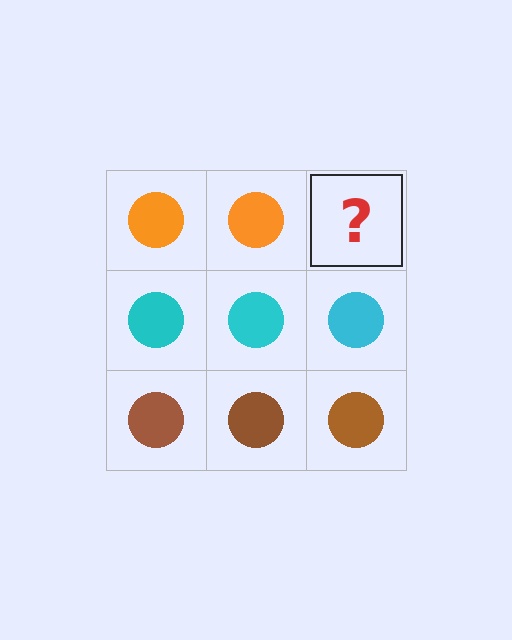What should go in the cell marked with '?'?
The missing cell should contain an orange circle.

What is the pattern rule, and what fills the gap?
The rule is that each row has a consistent color. The gap should be filled with an orange circle.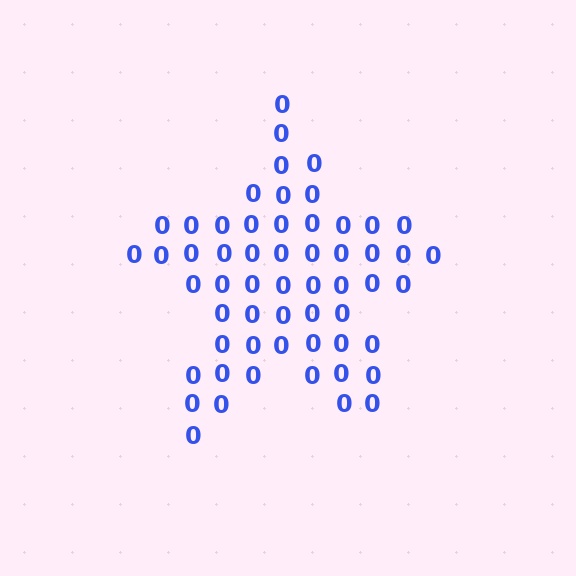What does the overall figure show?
The overall figure shows a star.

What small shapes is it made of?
It is made of small digit 0's.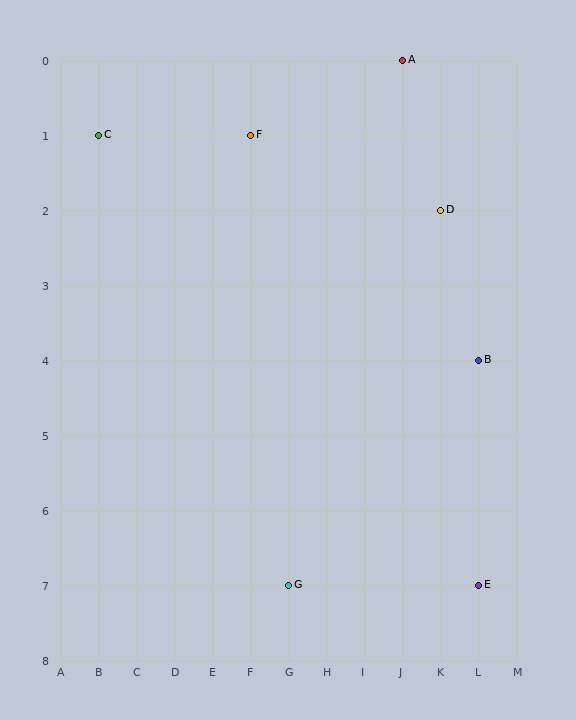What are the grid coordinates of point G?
Point G is at grid coordinates (G, 7).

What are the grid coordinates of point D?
Point D is at grid coordinates (K, 2).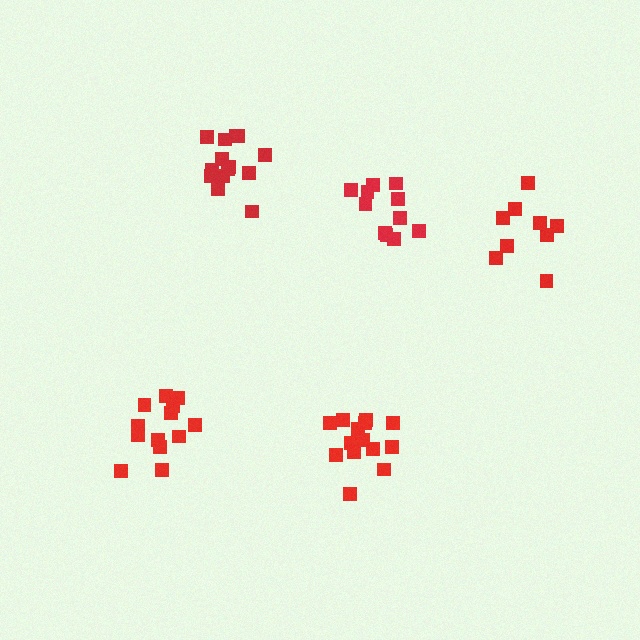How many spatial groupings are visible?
There are 5 spatial groupings.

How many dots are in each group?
Group 1: 9 dots, Group 2: 14 dots, Group 3: 13 dots, Group 4: 11 dots, Group 5: 14 dots (61 total).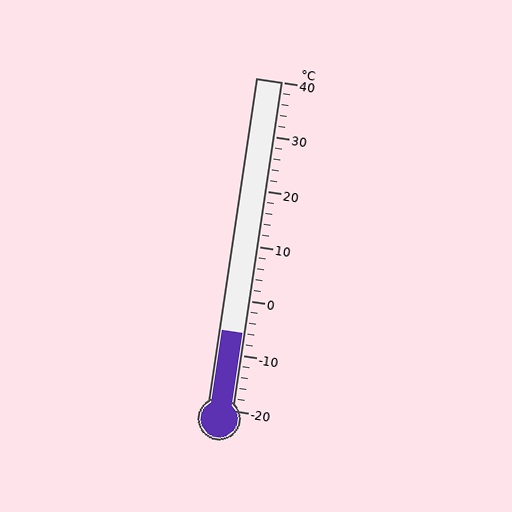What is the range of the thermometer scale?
The thermometer scale ranges from -20°C to 40°C.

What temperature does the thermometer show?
The thermometer shows approximately -6°C.